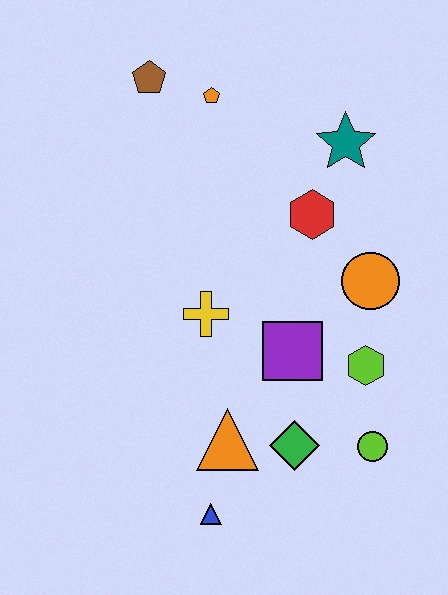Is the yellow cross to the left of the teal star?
Yes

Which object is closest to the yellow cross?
The purple square is closest to the yellow cross.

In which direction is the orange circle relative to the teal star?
The orange circle is below the teal star.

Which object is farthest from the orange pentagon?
The blue triangle is farthest from the orange pentagon.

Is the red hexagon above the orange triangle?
Yes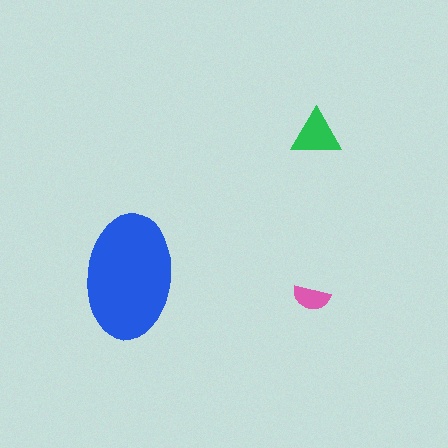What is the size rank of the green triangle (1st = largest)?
2nd.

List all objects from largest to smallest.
The blue ellipse, the green triangle, the pink semicircle.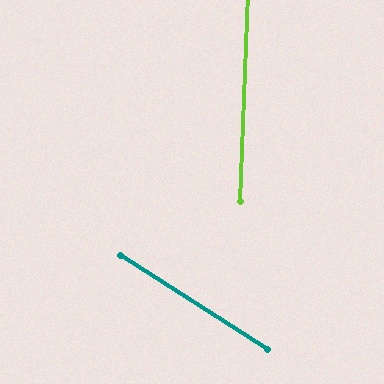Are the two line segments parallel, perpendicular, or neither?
Neither parallel nor perpendicular — they differ by about 60°.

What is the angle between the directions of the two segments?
Approximately 60 degrees.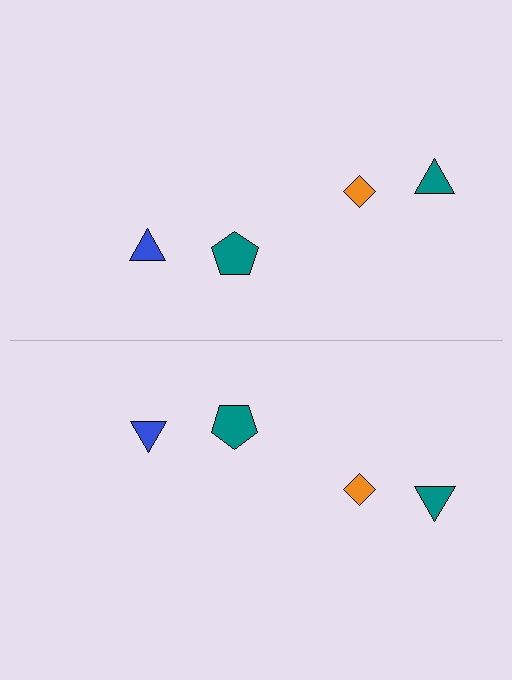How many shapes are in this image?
There are 8 shapes in this image.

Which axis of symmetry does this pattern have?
The pattern has a horizontal axis of symmetry running through the center of the image.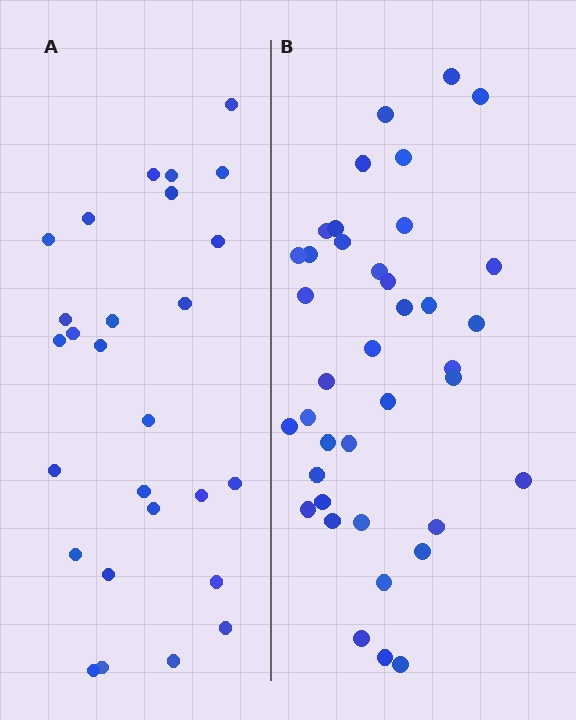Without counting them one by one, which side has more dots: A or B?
Region B (the right region) has more dots.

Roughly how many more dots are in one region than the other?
Region B has roughly 12 or so more dots than region A.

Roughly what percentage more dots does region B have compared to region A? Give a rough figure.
About 45% more.